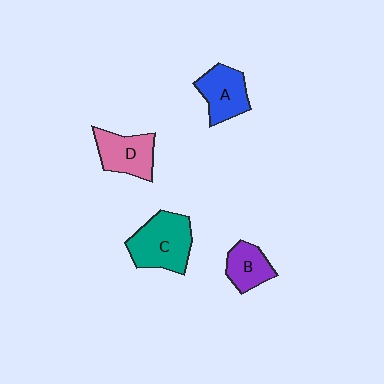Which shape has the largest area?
Shape C (teal).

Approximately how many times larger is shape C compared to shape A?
Approximately 1.4 times.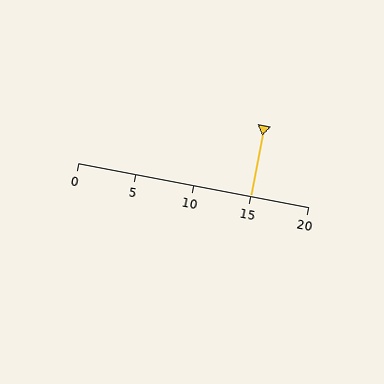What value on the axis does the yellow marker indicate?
The marker indicates approximately 15.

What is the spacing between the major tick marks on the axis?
The major ticks are spaced 5 apart.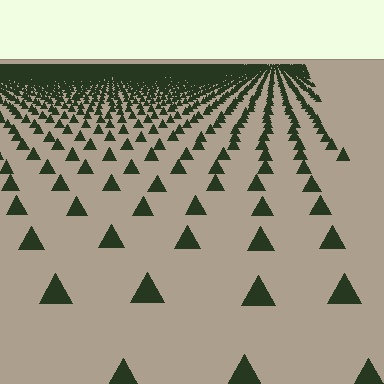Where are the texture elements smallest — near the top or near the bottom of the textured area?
Near the top.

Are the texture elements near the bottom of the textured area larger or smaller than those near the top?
Larger. Near the bottom, elements are closer to the viewer and appear at a bigger on-screen size.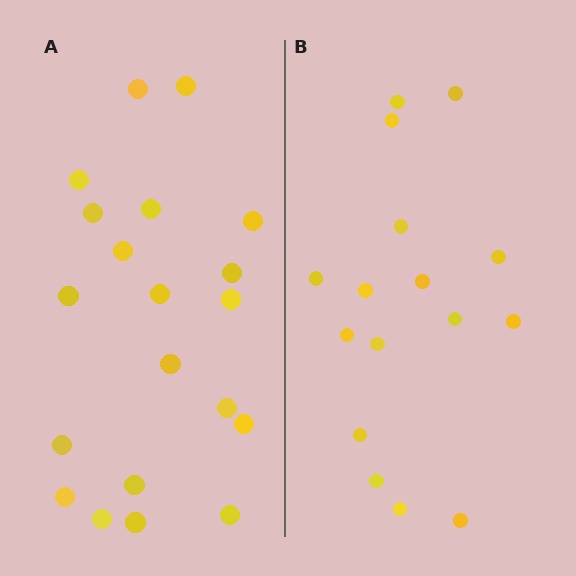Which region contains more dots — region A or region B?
Region A (the left region) has more dots.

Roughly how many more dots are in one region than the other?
Region A has about 4 more dots than region B.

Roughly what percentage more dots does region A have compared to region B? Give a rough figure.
About 25% more.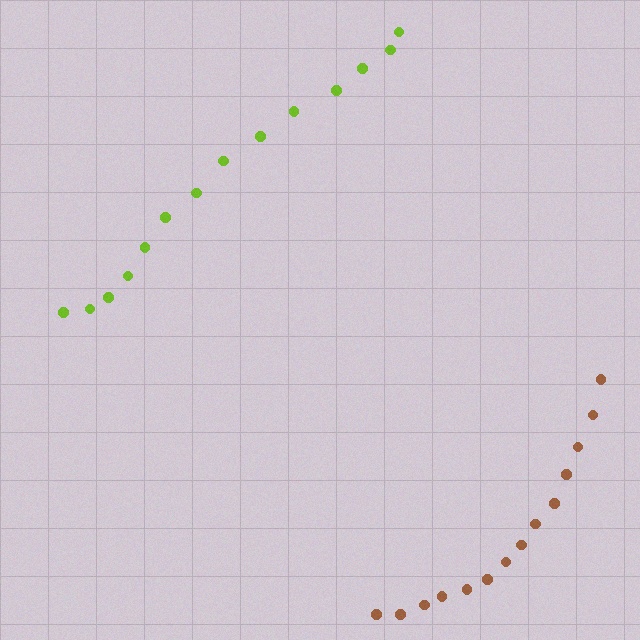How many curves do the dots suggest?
There are 2 distinct paths.